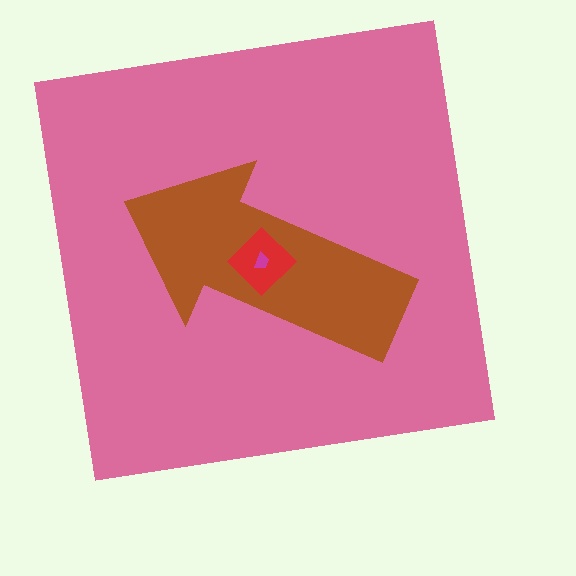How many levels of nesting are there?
4.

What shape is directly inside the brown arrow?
The red diamond.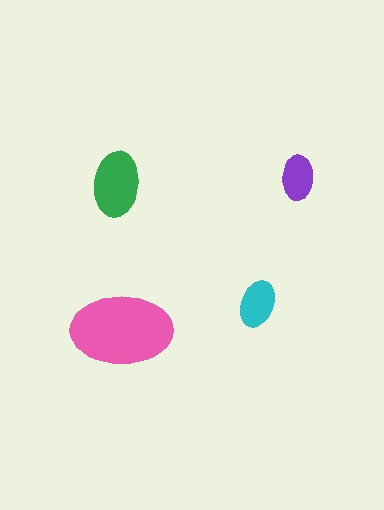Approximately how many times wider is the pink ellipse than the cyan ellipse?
About 2 times wider.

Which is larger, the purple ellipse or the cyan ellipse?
The cyan one.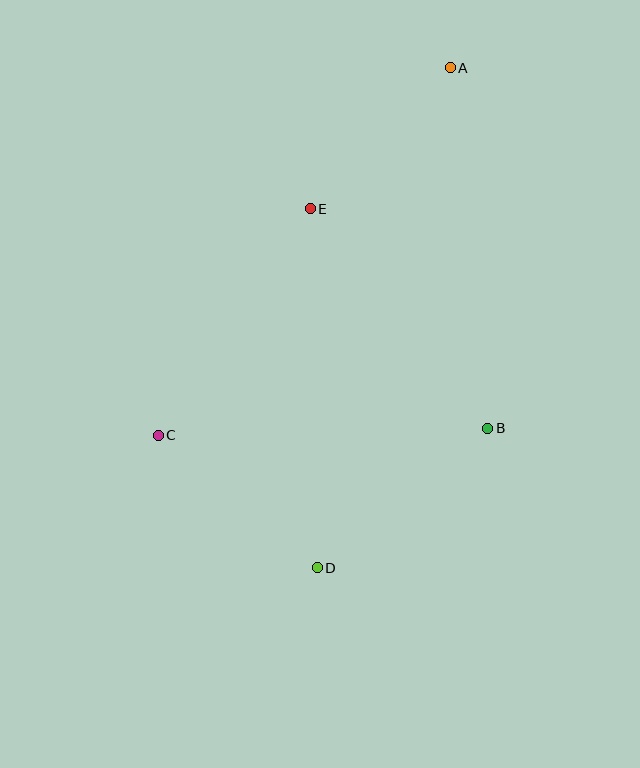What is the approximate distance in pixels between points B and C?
The distance between B and C is approximately 330 pixels.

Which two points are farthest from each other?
Points A and D are farthest from each other.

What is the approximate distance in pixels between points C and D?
The distance between C and D is approximately 207 pixels.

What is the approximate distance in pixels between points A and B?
The distance between A and B is approximately 362 pixels.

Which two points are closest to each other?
Points A and E are closest to each other.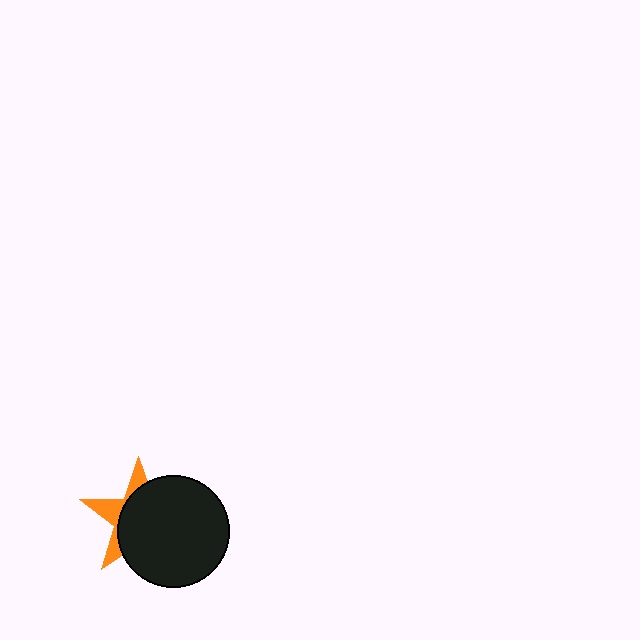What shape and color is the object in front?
The object in front is a black circle.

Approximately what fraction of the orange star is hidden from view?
Roughly 69% of the orange star is hidden behind the black circle.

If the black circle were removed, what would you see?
You would see the complete orange star.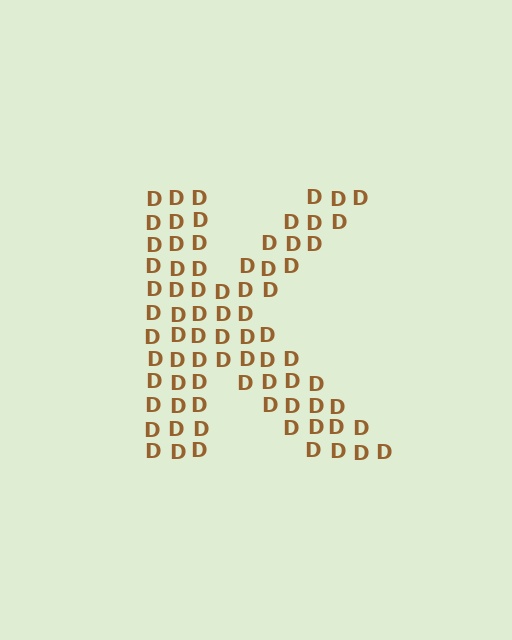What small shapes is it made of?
It is made of small letter D's.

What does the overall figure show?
The overall figure shows the letter K.